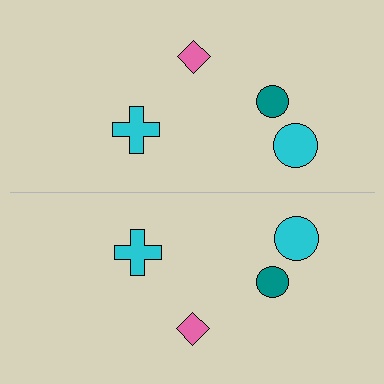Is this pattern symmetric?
Yes, this pattern has bilateral (reflection) symmetry.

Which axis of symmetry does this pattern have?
The pattern has a horizontal axis of symmetry running through the center of the image.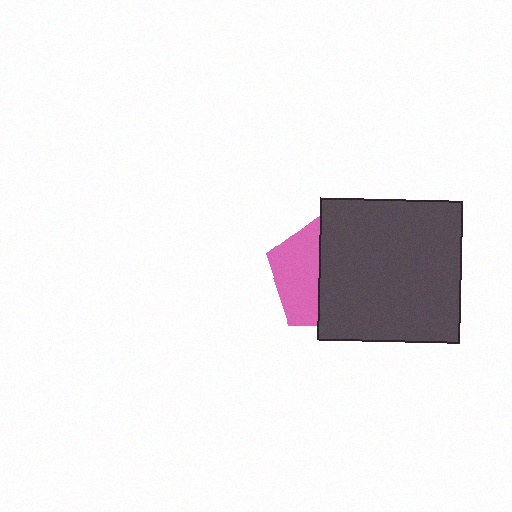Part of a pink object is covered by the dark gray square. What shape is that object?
It is a pentagon.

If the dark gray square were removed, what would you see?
You would see the complete pink pentagon.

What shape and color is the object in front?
The object in front is a dark gray square.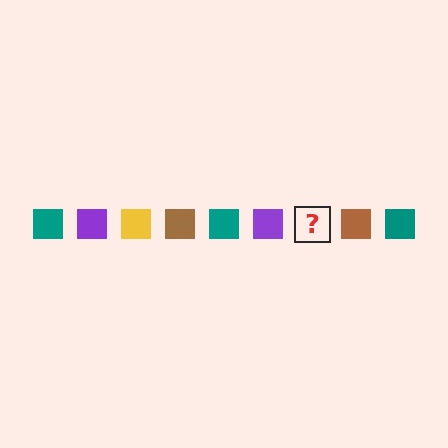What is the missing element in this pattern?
The missing element is a yellow square.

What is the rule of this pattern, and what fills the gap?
The rule is that the pattern cycles through teal, purple, yellow, brown squares. The gap should be filled with a yellow square.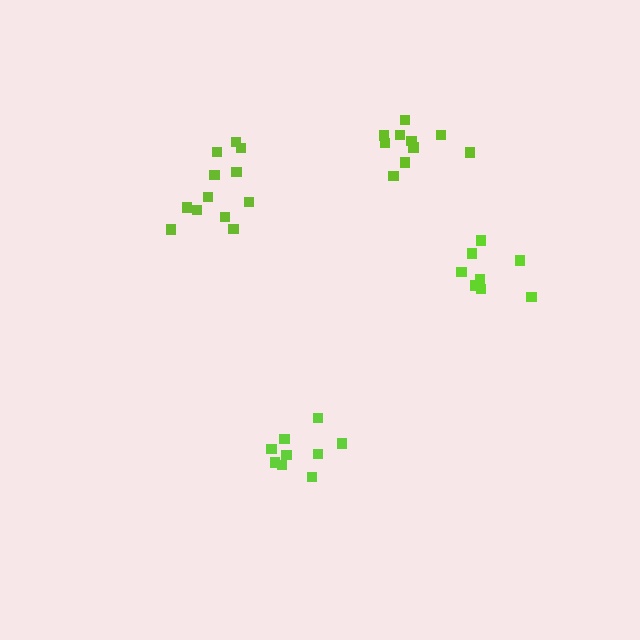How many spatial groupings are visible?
There are 4 spatial groupings.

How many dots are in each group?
Group 1: 8 dots, Group 2: 10 dots, Group 3: 9 dots, Group 4: 12 dots (39 total).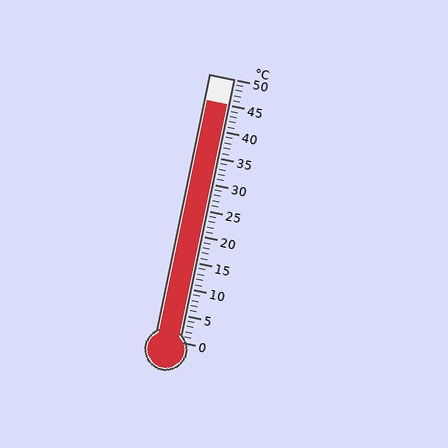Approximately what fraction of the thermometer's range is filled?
The thermometer is filled to approximately 90% of its range.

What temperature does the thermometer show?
The thermometer shows approximately 45°C.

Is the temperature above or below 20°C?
The temperature is above 20°C.